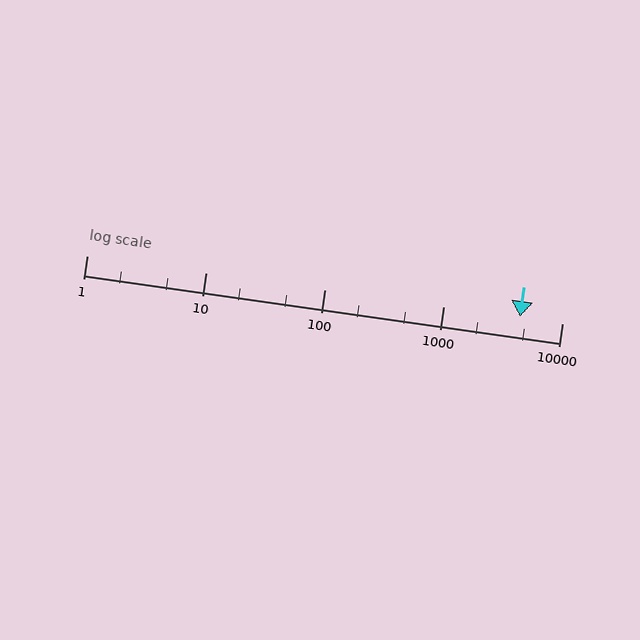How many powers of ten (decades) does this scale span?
The scale spans 4 decades, from 1 to 10000.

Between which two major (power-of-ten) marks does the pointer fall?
The pointer is between 1000 and 10000.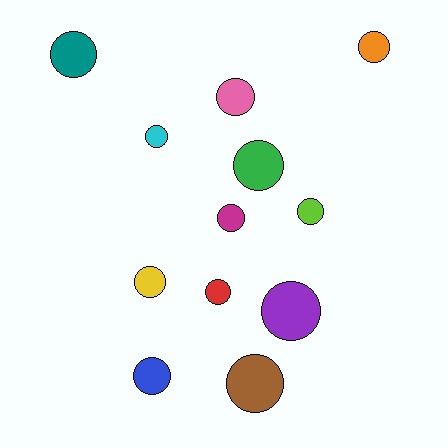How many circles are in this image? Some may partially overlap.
There are 12 circles.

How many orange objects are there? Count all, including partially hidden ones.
There is 1 orange object.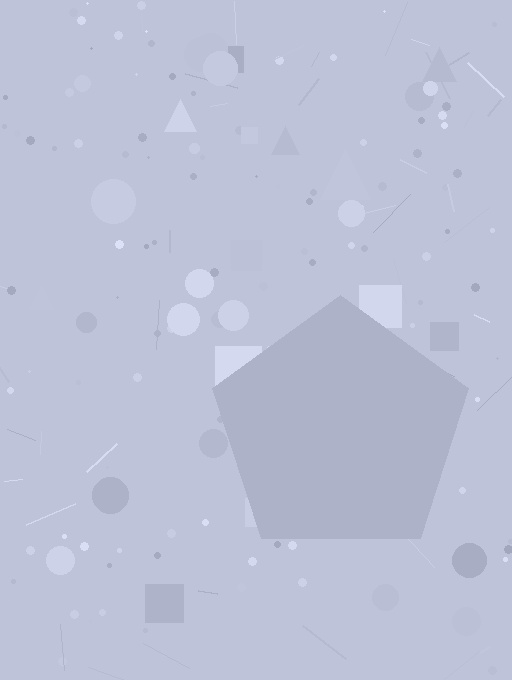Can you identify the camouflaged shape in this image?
The camouflaged shape is a pentagon.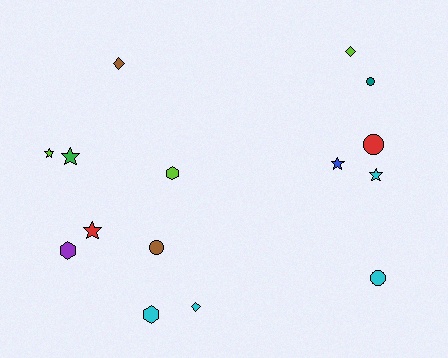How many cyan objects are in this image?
There are 4 cyan objects.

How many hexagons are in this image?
There are 3 hexagons.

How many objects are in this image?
There are 15 objects.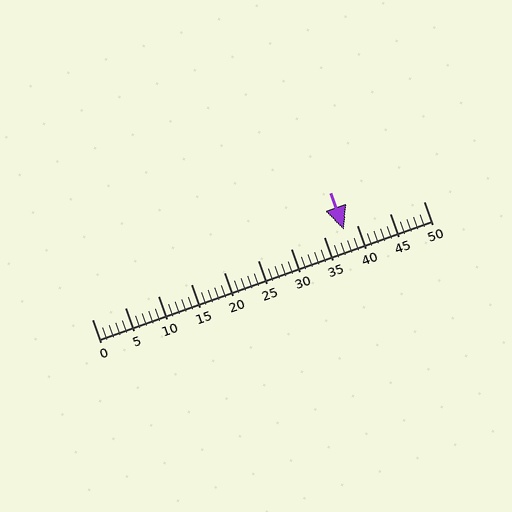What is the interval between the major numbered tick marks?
The major tick marks are spaced 5 units apart.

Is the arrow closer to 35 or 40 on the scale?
The arrow is closer to 40.